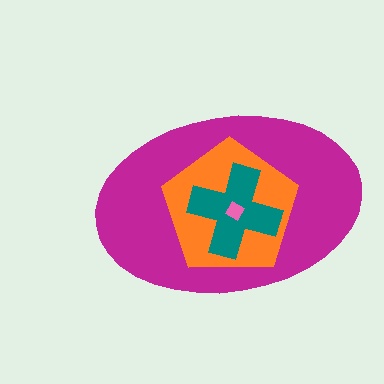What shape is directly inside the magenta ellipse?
The orange pentagon.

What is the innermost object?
The pink diamond.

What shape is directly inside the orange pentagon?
The teal cross.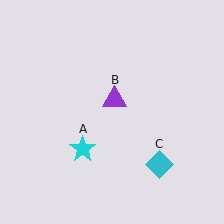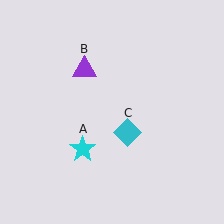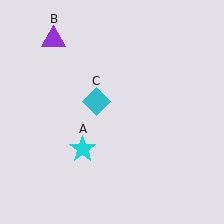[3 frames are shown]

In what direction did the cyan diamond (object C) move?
The cyan diamond (object C) moved up and to the left.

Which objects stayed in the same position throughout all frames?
Cyan star (object A) remained stationary.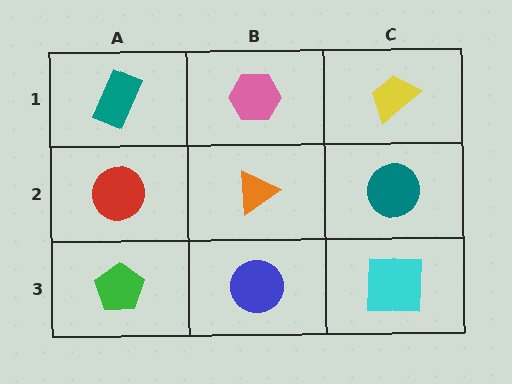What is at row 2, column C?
A teal circle.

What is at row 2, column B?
An orange triangle.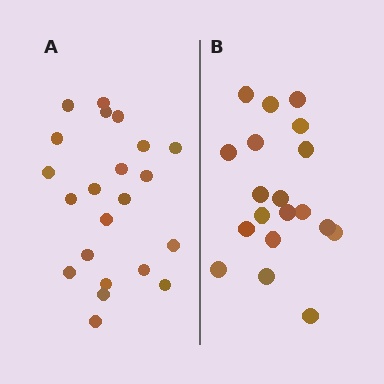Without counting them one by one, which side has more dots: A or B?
Region A (the left region) has more dots.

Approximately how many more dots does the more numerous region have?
Region A has just a few more — roughly 2 or 3 more dots than region B.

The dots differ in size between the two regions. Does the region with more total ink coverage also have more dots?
No. Region B has more total ink coverage because its dots are larger, but region A actually contains more individual dots. Total area can be misleading — the number of items is what matters here.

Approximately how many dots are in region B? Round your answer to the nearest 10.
About 20 dots. (The exact count is 19, which rounds to 20.)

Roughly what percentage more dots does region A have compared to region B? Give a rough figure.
About 15% more.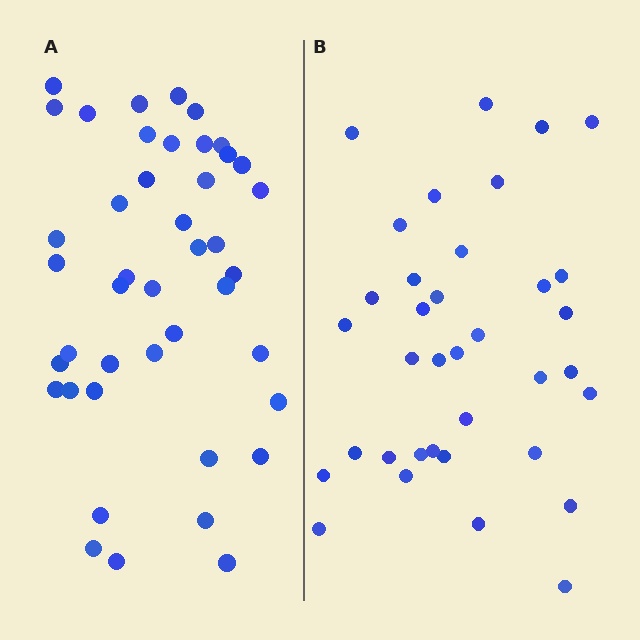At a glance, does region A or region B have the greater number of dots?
Region A (the left region) has more dots.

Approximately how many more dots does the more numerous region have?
Region A has roughly 8 or so more dots than region B.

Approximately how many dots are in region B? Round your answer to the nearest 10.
About 40 dots. (The exact count is 36, which rounds to 40.)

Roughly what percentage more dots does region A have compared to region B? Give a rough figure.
About 20% more.